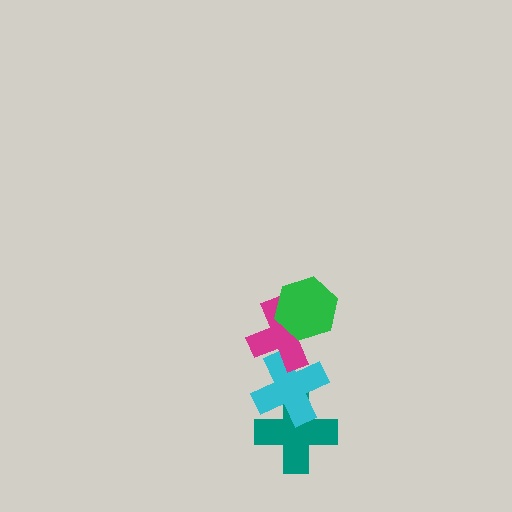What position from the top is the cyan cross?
The cyan cross is 3rd from the top.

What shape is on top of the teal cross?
The cyan cross is on top of the teal cross.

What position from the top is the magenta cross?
The magenta cross is 2nd from the top.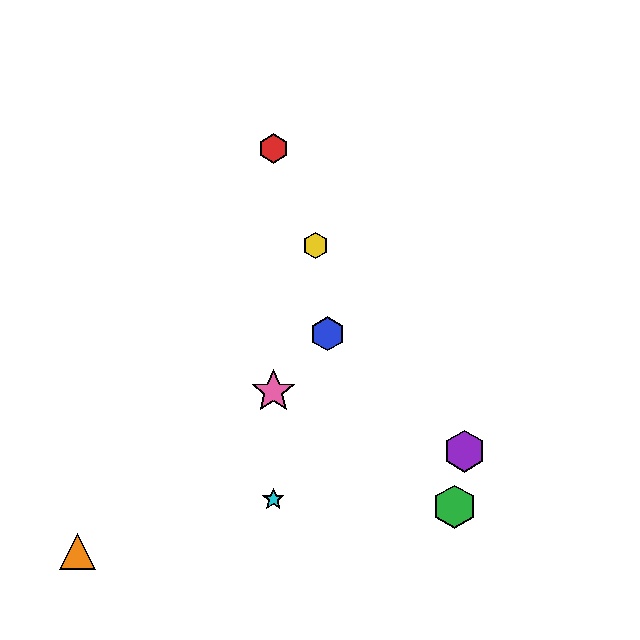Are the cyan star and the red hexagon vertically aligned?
Yes, both are at x≈273.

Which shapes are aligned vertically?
The red hexagon, the cyan star, the pink star are aligned vertically.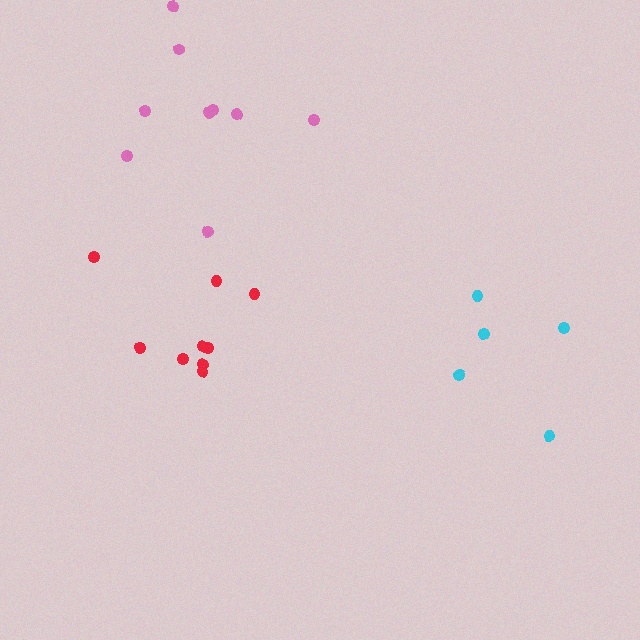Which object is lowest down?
The cyan cluster is bottommost.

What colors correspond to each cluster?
The clusters are colored: cyan, pink, red.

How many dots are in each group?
Group 1: 5 dots, Group 2: 9 dots, Group 3: 9 dots (23 total).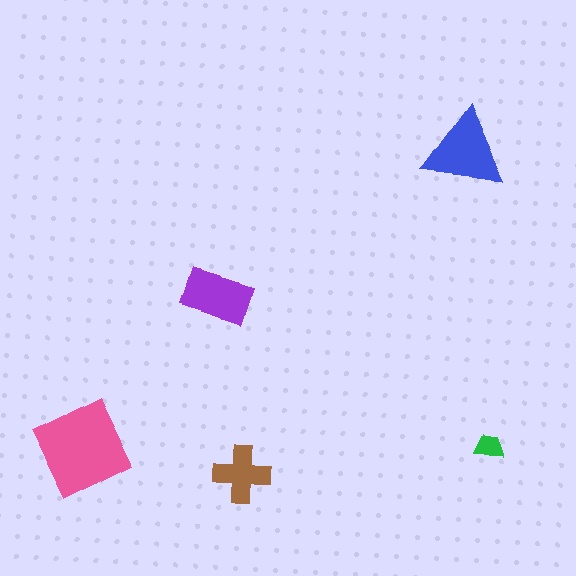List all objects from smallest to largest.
The green trapezoid, the brown cross, the purple rectangle, the blue triangle, the pink square.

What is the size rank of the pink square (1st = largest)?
1st.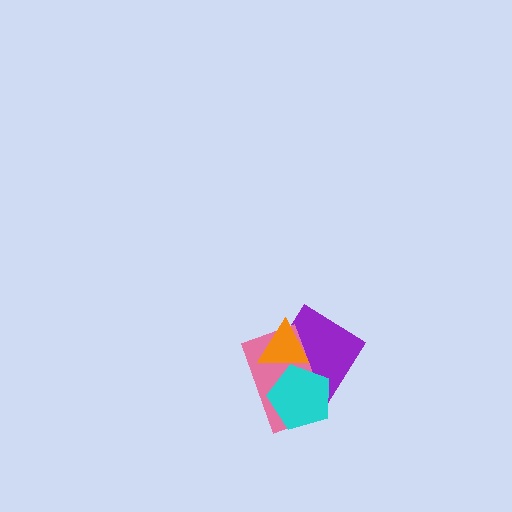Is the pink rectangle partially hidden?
Yes, it is partially covered by another shape.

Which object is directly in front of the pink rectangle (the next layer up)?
The orange triangle is directly in front of the pink rectangle.